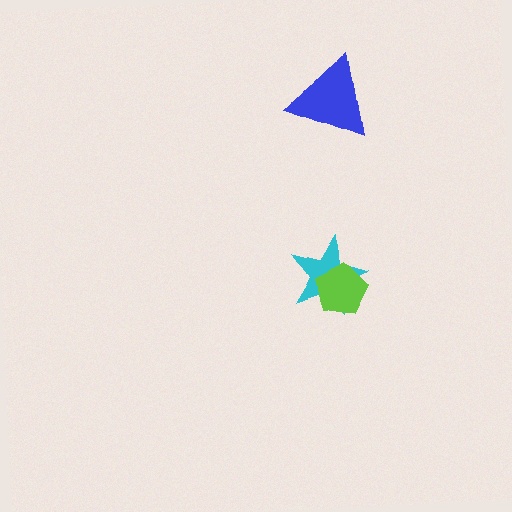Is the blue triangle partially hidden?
No, no other shape covers it.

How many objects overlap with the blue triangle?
0 objects overlap with the blue triangle.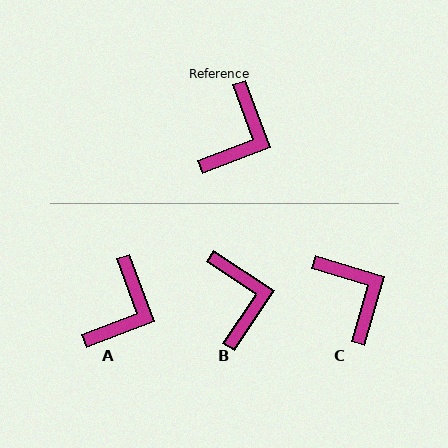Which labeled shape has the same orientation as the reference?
A.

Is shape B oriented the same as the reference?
No, it is off by about 36 degrees.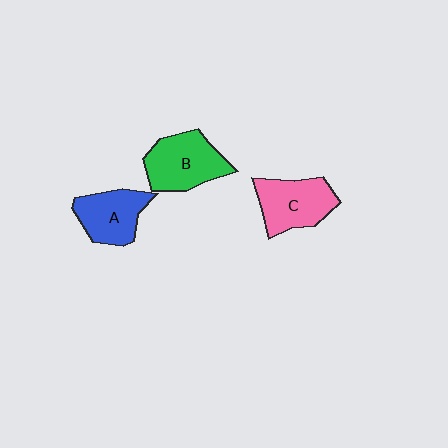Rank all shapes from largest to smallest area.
From largest to smallest: B (green), C (pink), A (blue).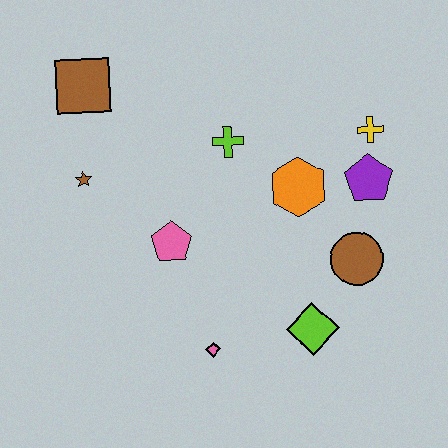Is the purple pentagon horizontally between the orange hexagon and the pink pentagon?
No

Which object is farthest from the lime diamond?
The brown square is farthest from the lime diamond.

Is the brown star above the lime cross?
No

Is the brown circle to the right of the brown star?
Yes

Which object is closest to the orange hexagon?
The purple pentagon is closest to the orange hexagon.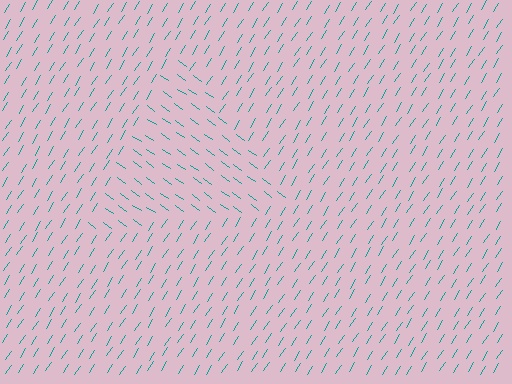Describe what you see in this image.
The image is filled with small teal line segments. A triangle region in the image has lines oriented differently from the surrounding lines, creating a visible texture boundary.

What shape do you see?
I see a triangle.